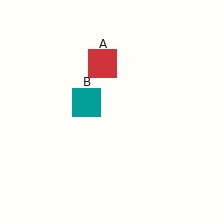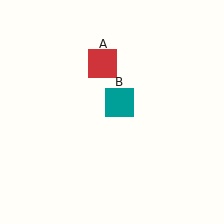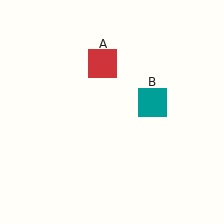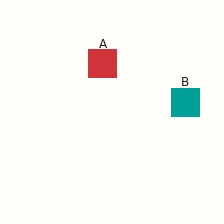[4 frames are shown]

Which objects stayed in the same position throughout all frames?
Red square (object A) remained stationary.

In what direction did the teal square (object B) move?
The teal square (object B) moved right.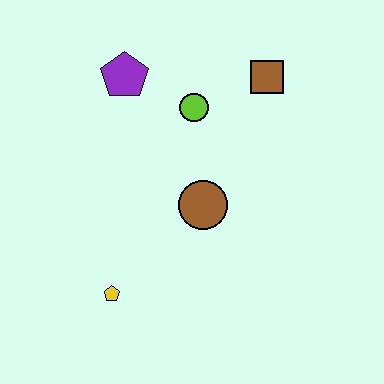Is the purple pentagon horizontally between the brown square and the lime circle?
No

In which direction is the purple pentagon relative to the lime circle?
The purple pentagon is to the left of the lime circle.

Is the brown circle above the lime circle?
No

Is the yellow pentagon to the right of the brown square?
No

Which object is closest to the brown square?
The lime circle is closest to the brown square.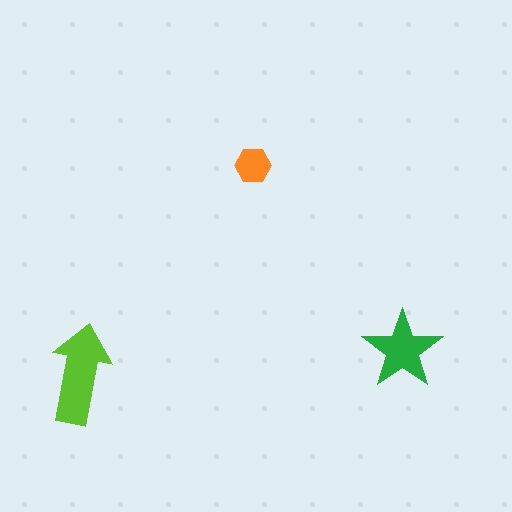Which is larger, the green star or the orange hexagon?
The green star.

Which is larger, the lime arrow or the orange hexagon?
The lime arrow.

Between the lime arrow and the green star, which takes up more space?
The lime arrow.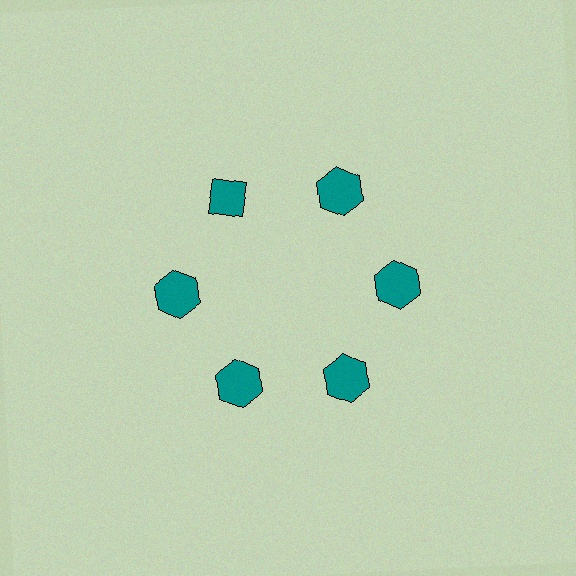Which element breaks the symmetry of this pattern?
The teal diamond at roughly the 11 o'clock position breaks the symmetry. All other shapes are teal hexagons.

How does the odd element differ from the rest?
It has a different shape: diamond instead of hexagon.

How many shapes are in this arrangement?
There are 6 shapes arranged in a ring pattern.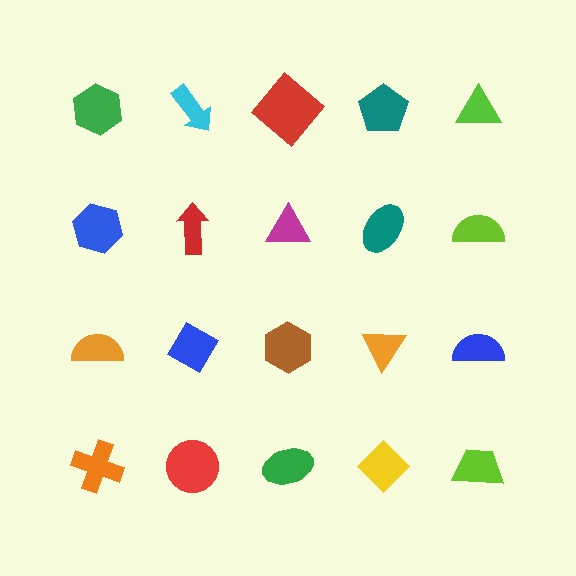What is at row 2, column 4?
A teal ellipse.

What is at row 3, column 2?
A blue diamond.